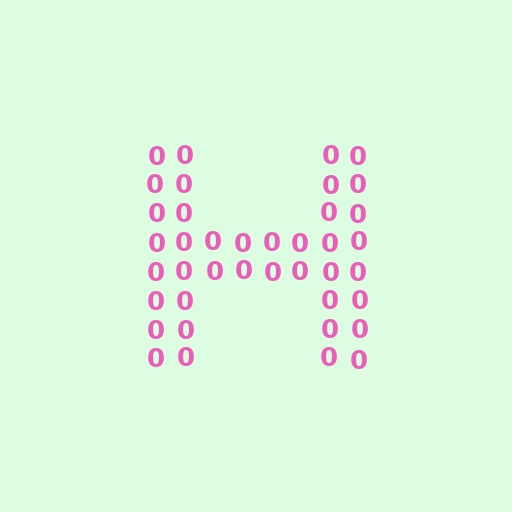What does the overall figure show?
The overall figure shows the letter H.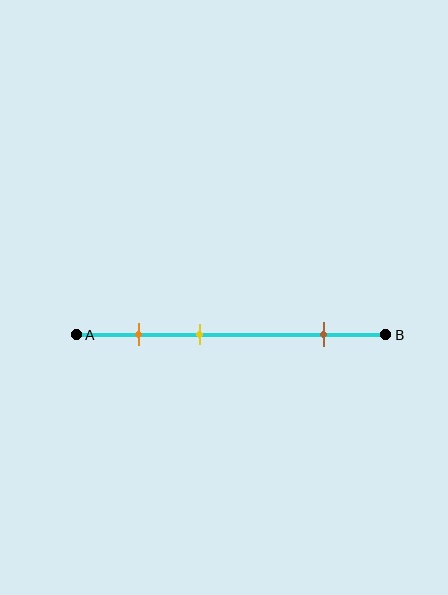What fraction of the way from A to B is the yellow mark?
The yellow mark is approximately 40% (0.4) of the way from A to B.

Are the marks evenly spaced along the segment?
No, the marks are not evenly spaced.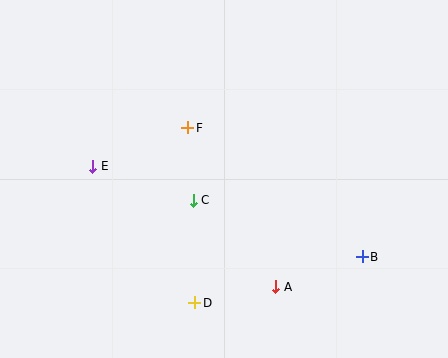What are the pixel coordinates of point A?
Point A is at (276, 287).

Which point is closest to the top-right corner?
Point B is closest to the top-right corner.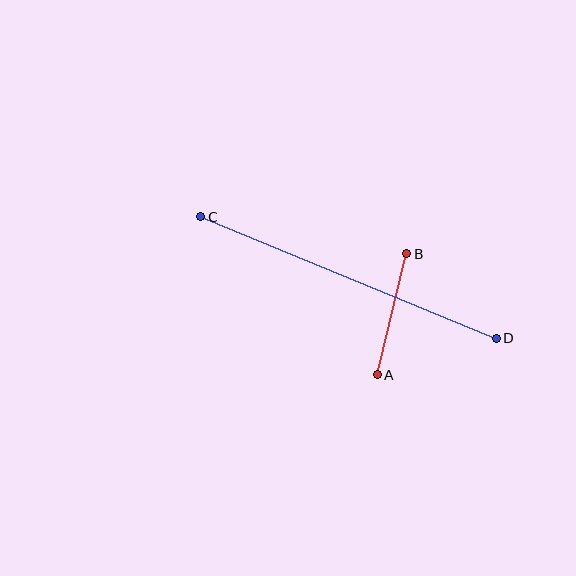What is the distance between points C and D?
The distance is approximately 319 pixels.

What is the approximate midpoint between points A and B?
The midpoint is at approximately (392, 314) pixels.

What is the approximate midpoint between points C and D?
The midpoint is at approximately (349, 277) pixels.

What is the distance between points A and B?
The distance is approximately 125 pixels.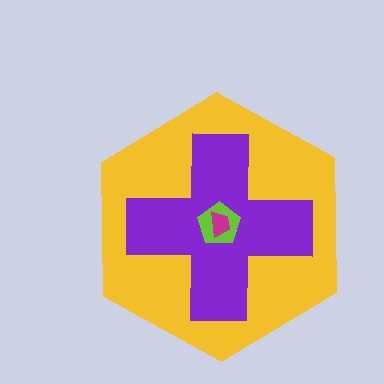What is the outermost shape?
The yellow hexagon.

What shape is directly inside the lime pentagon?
The magenta trapezoid.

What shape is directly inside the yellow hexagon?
The purple cross.